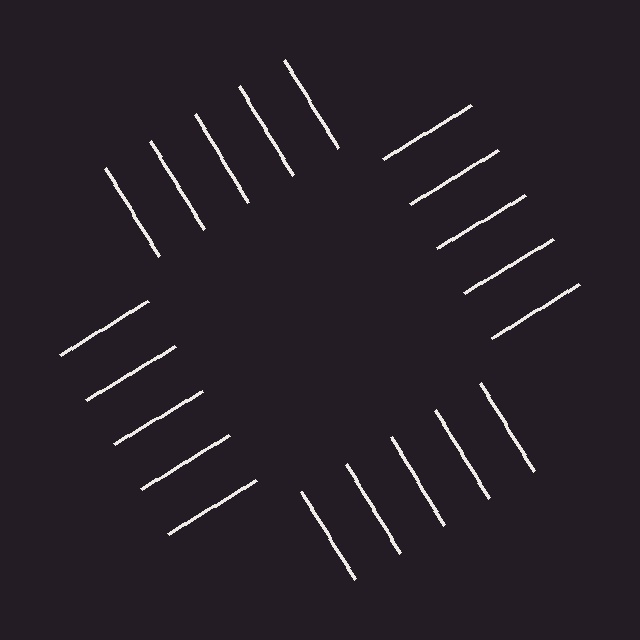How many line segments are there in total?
20 — 5 along each of the 4 edges.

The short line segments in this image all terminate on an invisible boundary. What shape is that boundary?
An illusory square — the line segments terminate on its edges but no continuous stroke is drawn.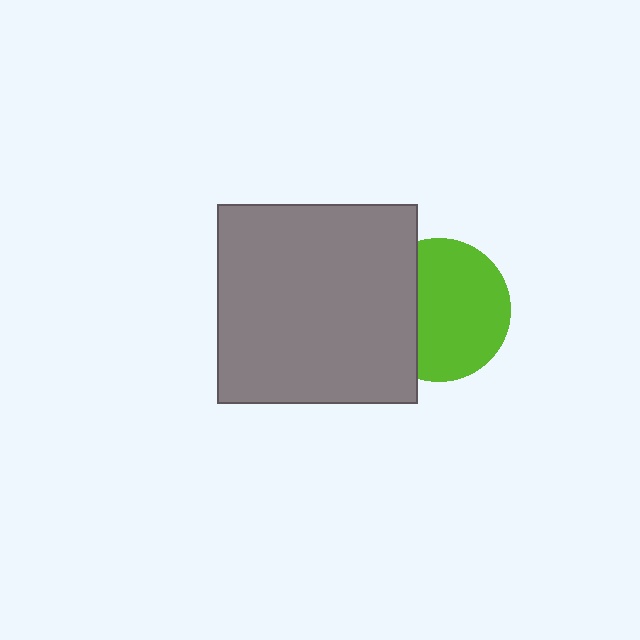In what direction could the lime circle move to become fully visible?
The lime circle could move right. That would shift it out from behind the gray square entirely.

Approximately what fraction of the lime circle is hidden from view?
Roughly 31% of the lime circle is hidden behind the gray square.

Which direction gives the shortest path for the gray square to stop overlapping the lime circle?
Moving left gives the shortest separation.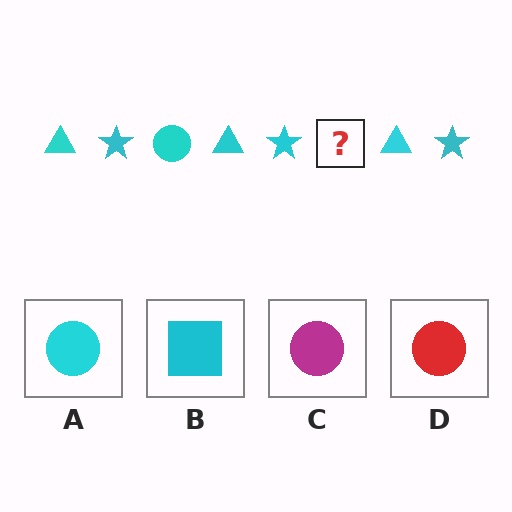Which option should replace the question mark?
Option A.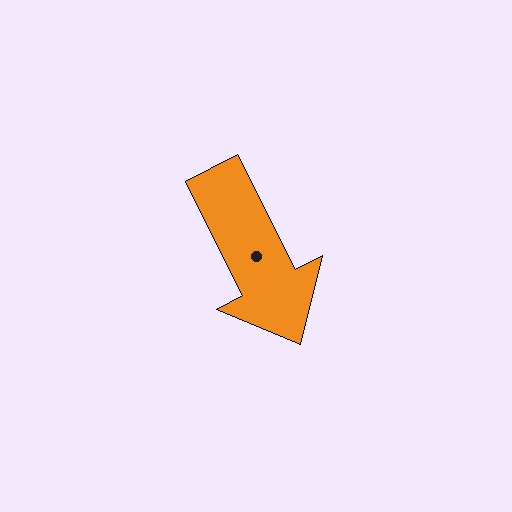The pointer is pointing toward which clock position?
Roughly 5 o'clock.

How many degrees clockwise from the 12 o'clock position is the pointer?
Approximately 153 degrees.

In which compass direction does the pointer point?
Southeast.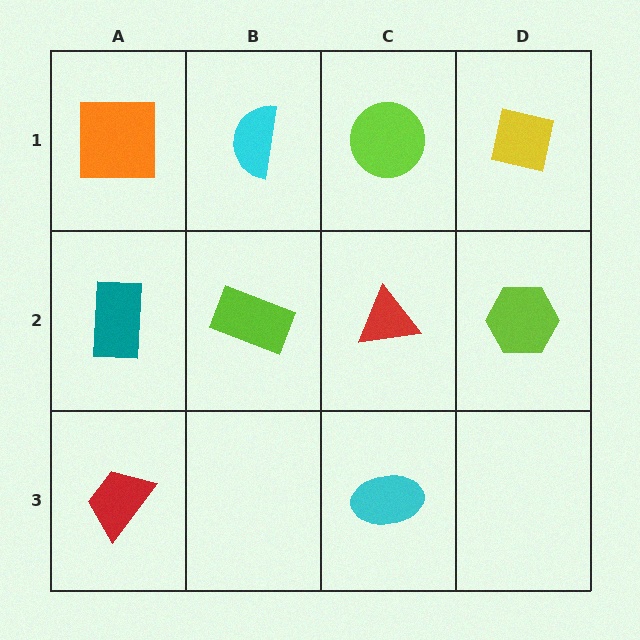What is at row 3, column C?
A cyan ellipse.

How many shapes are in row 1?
4 shapes.